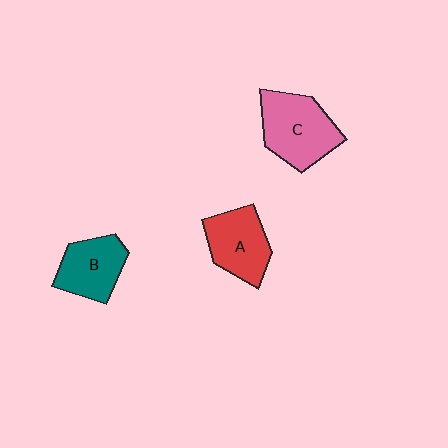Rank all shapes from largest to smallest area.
From largest to smallest: C (pink), A (red), B (teal).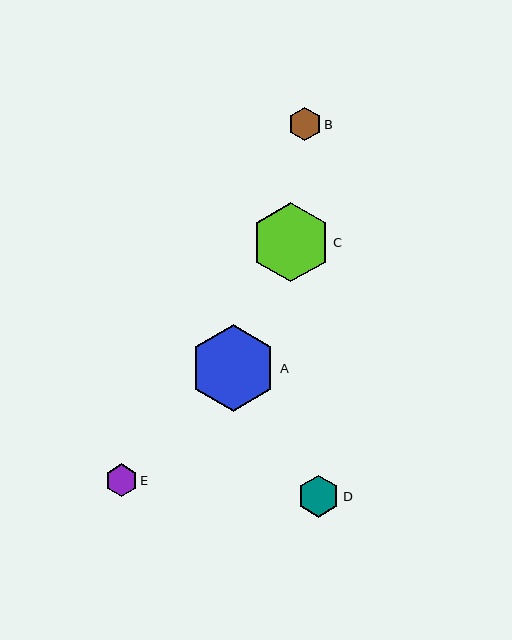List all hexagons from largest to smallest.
From largest to smallest: A, C, D, B, E.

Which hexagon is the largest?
Hexagon A is the largest with a size of approximately 87 pixels.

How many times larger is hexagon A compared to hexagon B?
Hexagon A is approximately 2.6 times the size of hexagon B.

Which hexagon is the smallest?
Hexagon E is the smallest with a size of approximately 32 pixels.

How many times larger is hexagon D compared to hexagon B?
Hexagon D is approximately 1.3 times the size of hexagon B.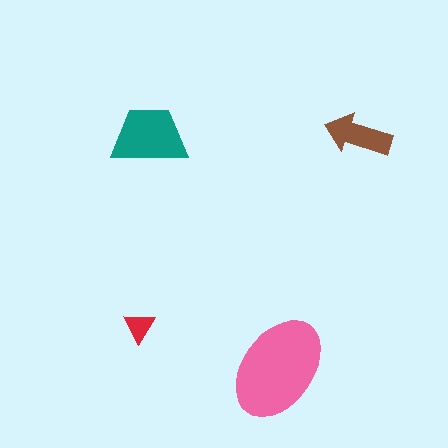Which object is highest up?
The teal trapezoid is topmost.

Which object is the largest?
The pink ellipse.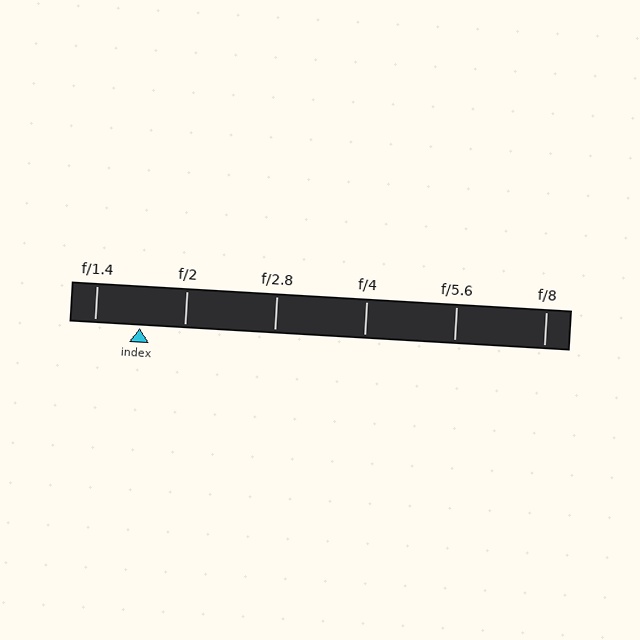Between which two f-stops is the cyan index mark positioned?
The index mark is between f/1.4 and f/2.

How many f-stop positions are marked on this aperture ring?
There are 6 f-stop positions marked.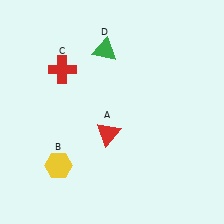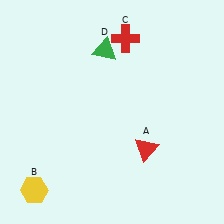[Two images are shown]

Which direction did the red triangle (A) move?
The red triangle (A) moved right.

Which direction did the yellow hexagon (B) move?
The yellow hexagon (B) moved down.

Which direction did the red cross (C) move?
The red cross (C) moved right.